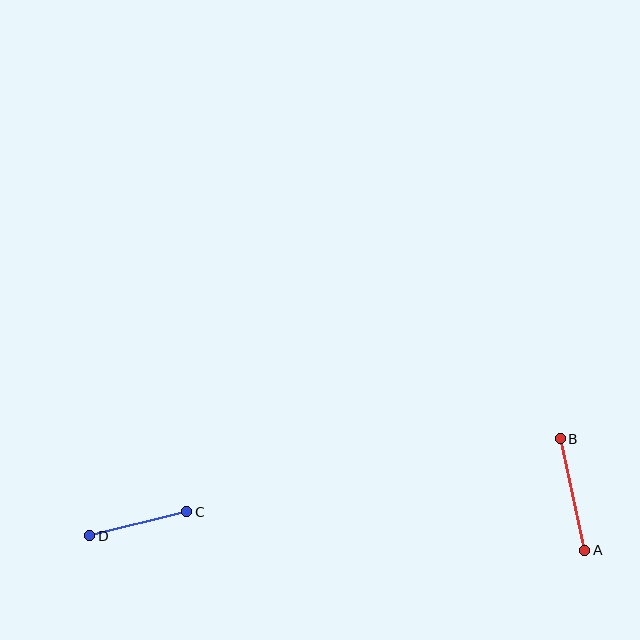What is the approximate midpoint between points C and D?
The midpoint is at approximately (138, 524) pixels.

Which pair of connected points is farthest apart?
Points A and B are farthest apart.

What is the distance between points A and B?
The distance is approximately 114 pixels.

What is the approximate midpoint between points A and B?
The midpoint is at approximately (573, 495) pixels.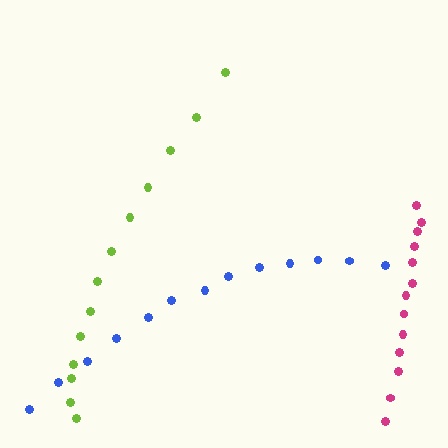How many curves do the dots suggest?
There are 3 distinct paths.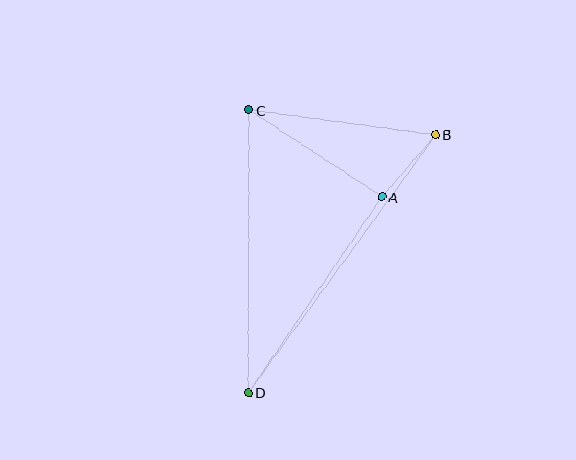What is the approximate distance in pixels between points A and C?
The distance between A and C is approximately 159 pixels.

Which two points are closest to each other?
Points A and B are closest to each other.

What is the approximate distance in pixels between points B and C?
The distance between B and C is approximately 188 pixels.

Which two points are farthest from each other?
Points B and D are farthest from each other.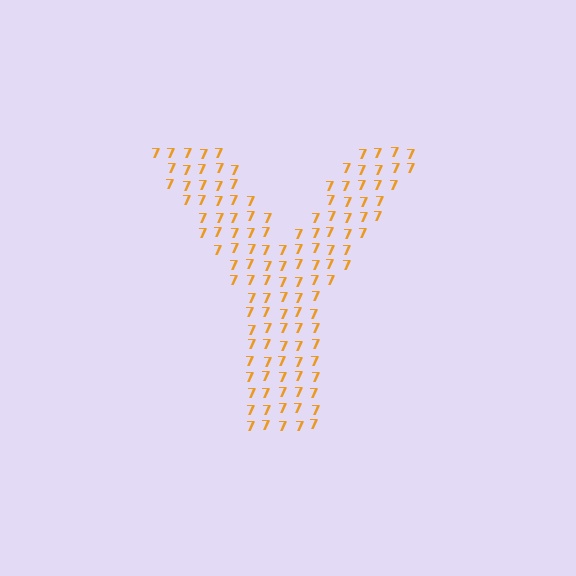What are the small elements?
The small elements are digit 7's.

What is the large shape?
The large shape is the letter Y.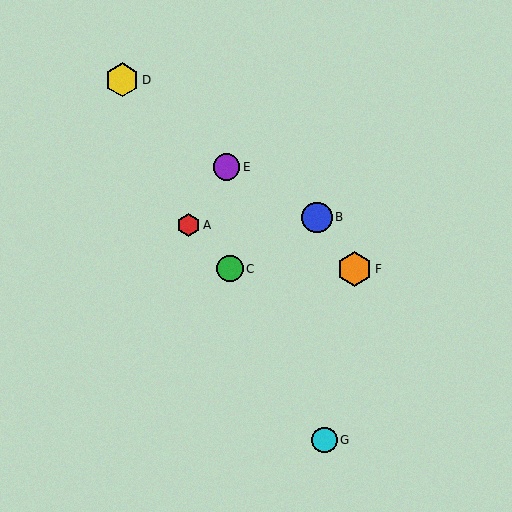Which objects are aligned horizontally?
Objects C, F are aligned horizontally.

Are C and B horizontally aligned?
No, C is at y≈269 and B is at y≈218.